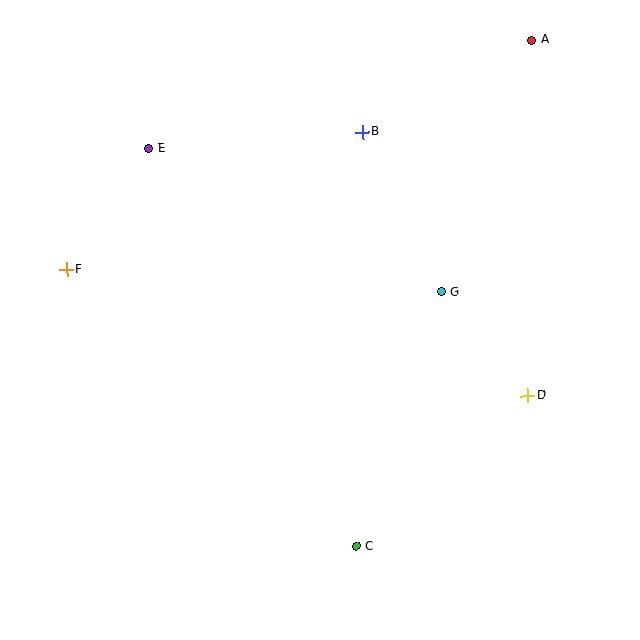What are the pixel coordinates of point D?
Point D is at (528, 396).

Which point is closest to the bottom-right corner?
Point D is closest to the bottom-right corner.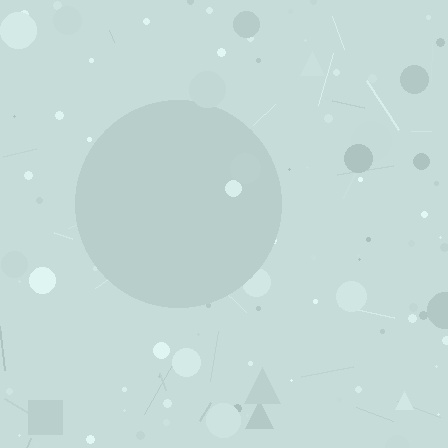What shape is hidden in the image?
A circle is hidden in the image.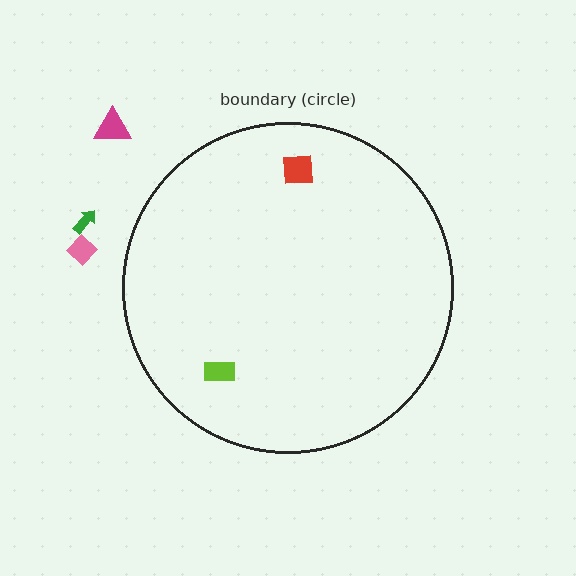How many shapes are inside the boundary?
2 inside, 3 outside.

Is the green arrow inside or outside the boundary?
Outside.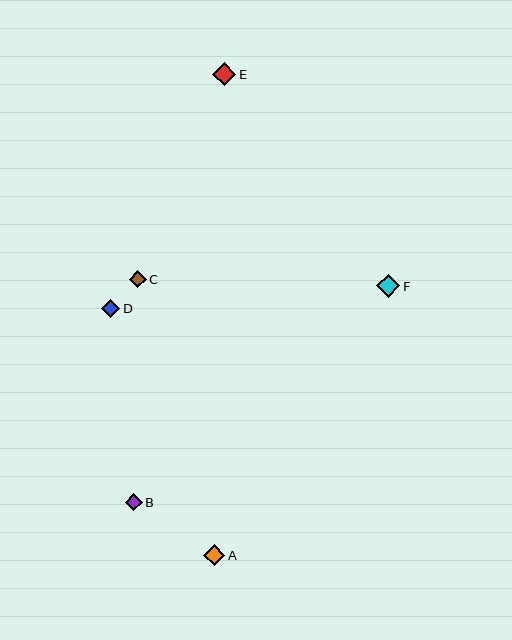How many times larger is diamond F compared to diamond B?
Diamond F is approximately 1.4 times the size of diamond B.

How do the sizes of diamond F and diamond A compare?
Diamond F and diamond A are approximately the same size.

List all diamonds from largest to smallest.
From largest to smallest: F, E, A, D, C, B.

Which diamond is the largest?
Diamond F is the largest with a size of approximately 23 pixels.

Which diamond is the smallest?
Diamond B is the smallest with a size of approximately 17 pixels.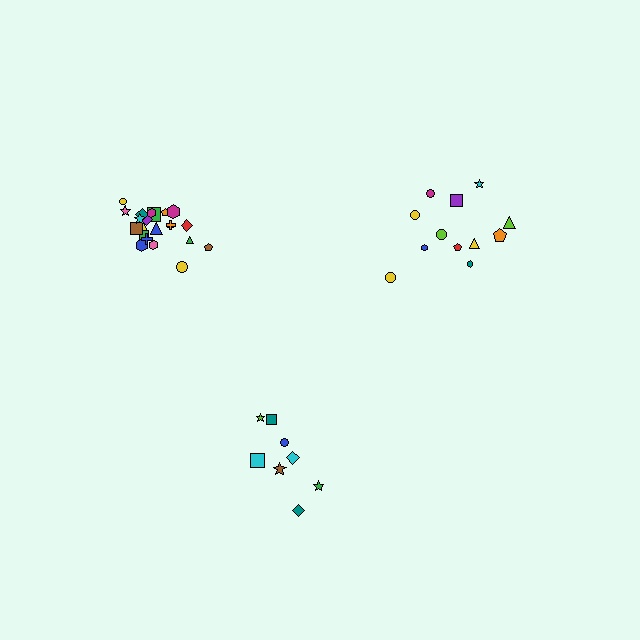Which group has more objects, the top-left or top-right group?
The top-left group.